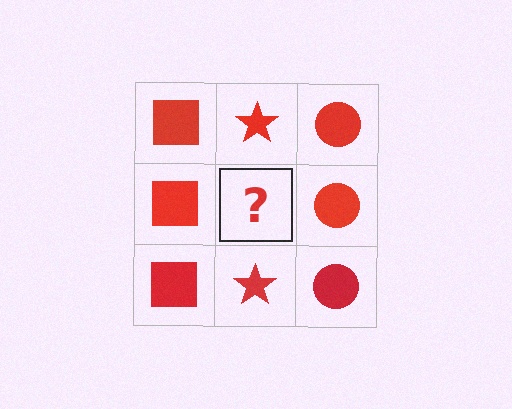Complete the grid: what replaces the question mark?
The question mark should be replaced with a red star.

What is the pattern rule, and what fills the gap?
The rule is that each column has a consistent shape. The gap should be filled with a red star.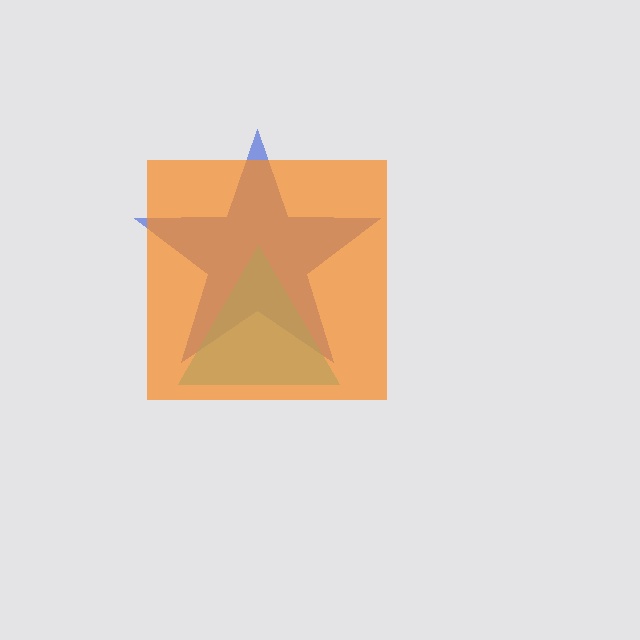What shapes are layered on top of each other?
The layered shapes are: a blue star, a cyan triangle, an orange square.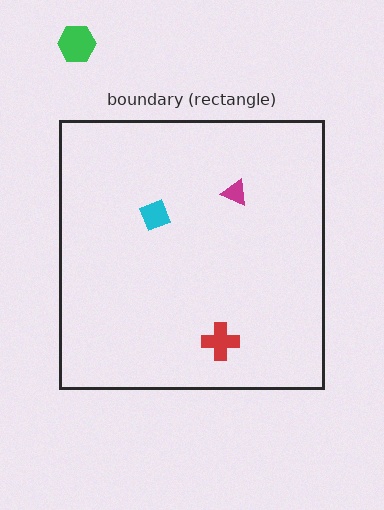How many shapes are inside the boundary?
3 inside, 1 outside.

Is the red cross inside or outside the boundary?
Inside.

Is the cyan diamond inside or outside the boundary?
Inside.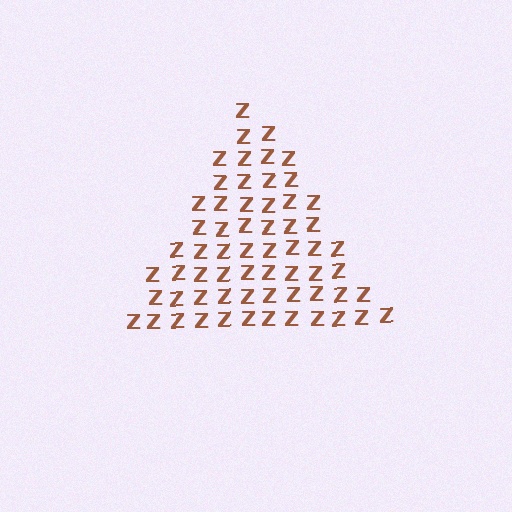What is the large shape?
The large shape is a triangle.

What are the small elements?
The small elements are letter Z's.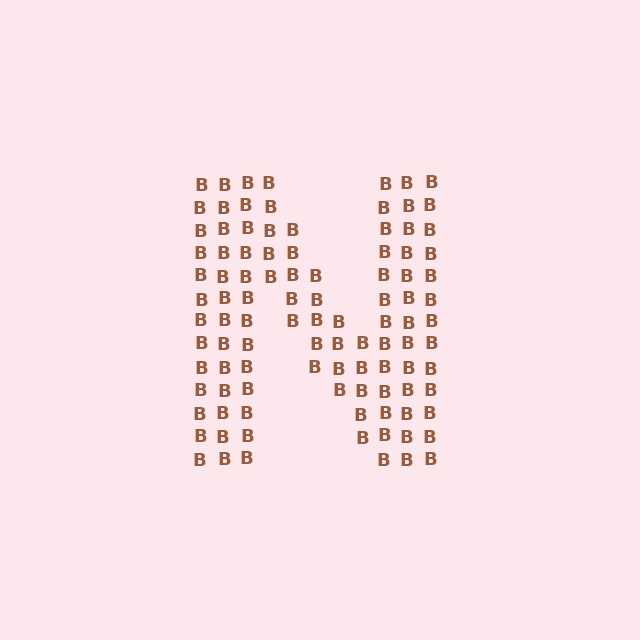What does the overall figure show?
The overall figure shows the letter N.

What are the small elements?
The small elements are letter B's.